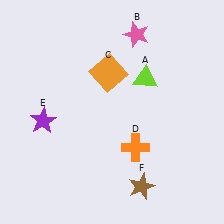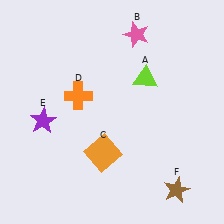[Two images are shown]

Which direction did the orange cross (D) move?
The orange cross (D) moved left.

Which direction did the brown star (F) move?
The brown star (F) moved right.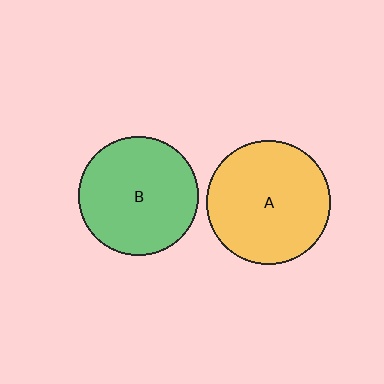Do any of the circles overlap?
No, none of the circles overlap.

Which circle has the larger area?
Circle A (yellow).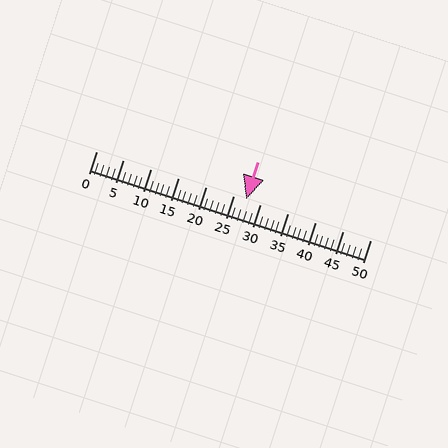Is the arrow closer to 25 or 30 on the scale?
The arrow is closer to 25.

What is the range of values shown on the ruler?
The ruler shows values from 0 to 50.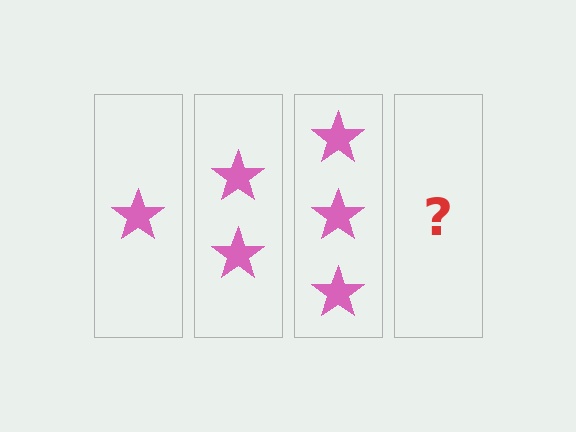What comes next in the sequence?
The next element should be 4 stars.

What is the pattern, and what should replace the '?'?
The pattern is that each step adds one more star. The '?' should be 4 stars.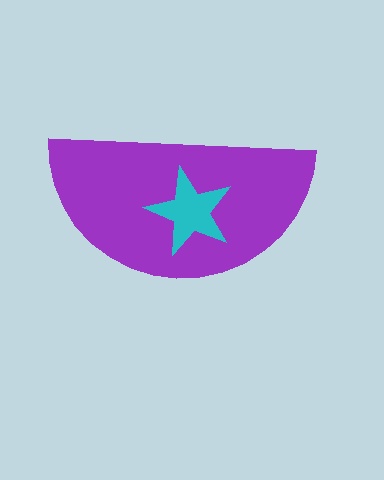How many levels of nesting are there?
2.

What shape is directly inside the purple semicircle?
The cyan star.